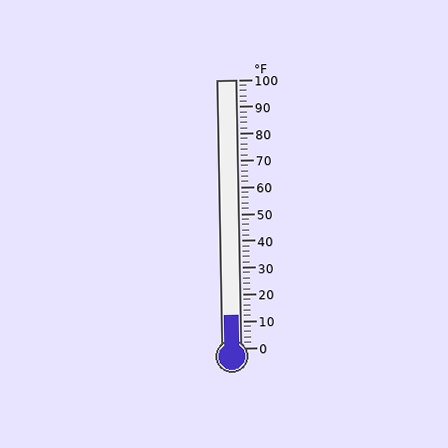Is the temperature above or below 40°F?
The temperature is below 40°F.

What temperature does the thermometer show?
The thermometer shows approximately 12°F.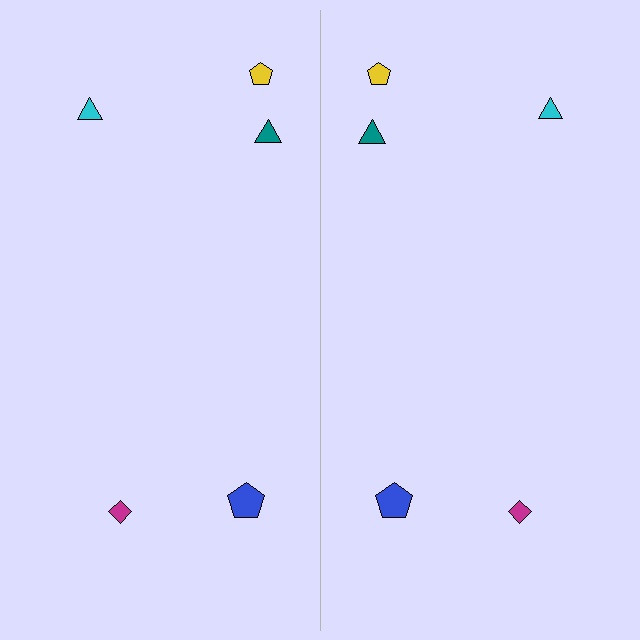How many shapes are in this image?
There are 10 shapes in this image.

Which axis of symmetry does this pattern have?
The pattern has a vertical axis of symmetry running through the center of the image.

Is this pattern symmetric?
Yes, this pattern has bilateral (reflection) symmetry.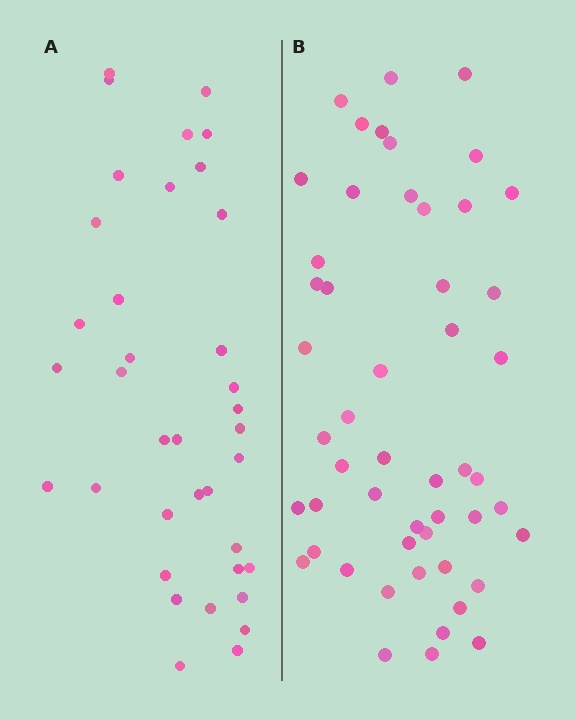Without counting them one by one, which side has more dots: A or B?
Region B (the right region) has more dots.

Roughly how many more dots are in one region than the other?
Region B has approximately 15 more dots than region A.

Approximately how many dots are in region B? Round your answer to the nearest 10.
About 50 dots. (The exact count is 51, which rounds to 50.)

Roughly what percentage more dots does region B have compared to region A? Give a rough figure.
About 40% more.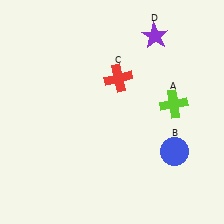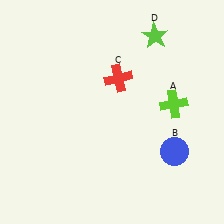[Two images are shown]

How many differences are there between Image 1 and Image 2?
There is 1 difference between the two images.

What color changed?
The star (D) changed from purple in Image 1 to lime in Image 2.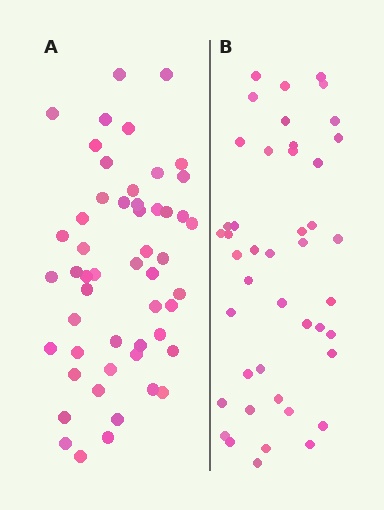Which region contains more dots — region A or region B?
Region A (the left region) has more dots.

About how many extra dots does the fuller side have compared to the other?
Region A has roughly 8 or so more dots than region B.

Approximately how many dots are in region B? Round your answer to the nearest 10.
About 40 dots. (The exact count is 44, which rounds to 40.)